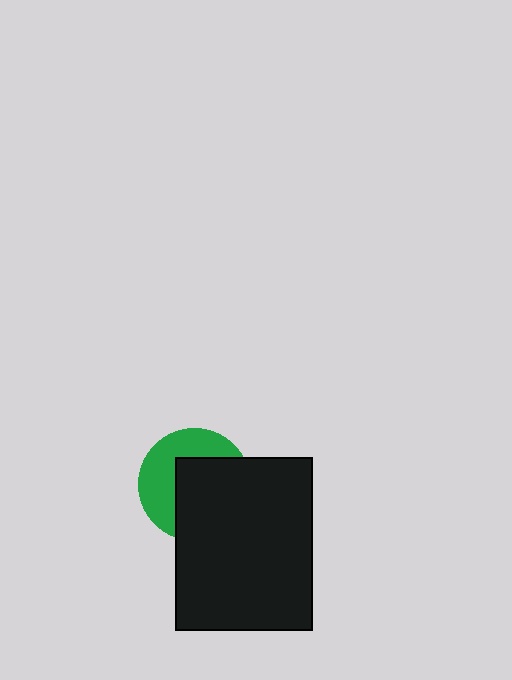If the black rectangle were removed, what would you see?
You would see the complete green circle.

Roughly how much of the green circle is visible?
A small part of it is visible (roughly 45%).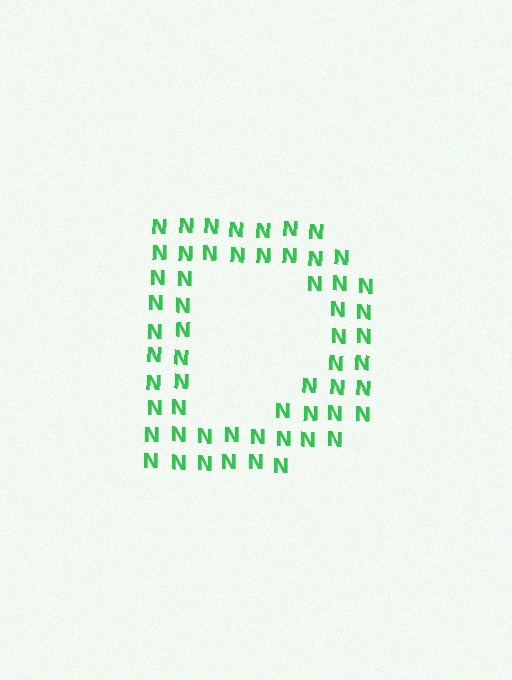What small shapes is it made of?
It is made of small letter N's.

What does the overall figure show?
The overall figure shows the letter D.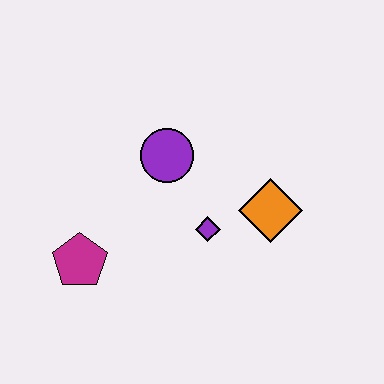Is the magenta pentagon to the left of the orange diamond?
Yes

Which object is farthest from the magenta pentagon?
The orange diamond is farthest from the magenta pentagon.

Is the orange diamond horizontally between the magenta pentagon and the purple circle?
No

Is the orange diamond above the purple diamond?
Yes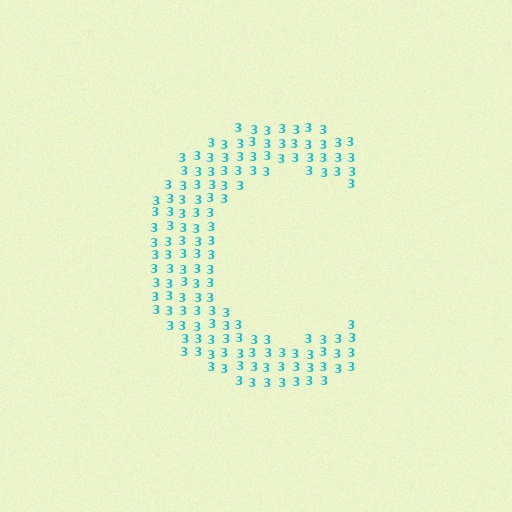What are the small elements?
The small elements are digit 3's.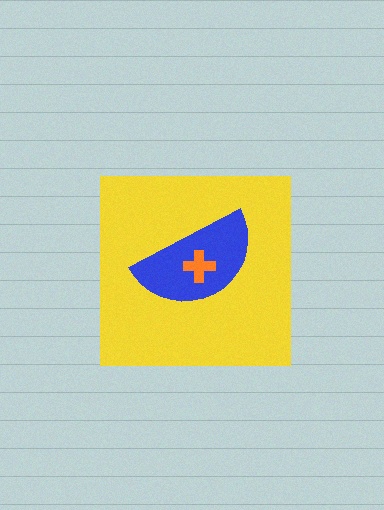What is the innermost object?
The orange cross.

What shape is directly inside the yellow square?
The blue semicircle.